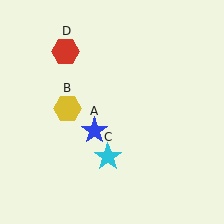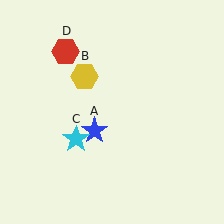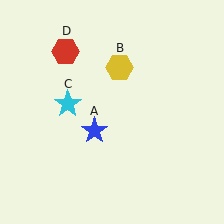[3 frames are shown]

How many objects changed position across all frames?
2 objects changed position: yellow hexagon (object B), cyan star (object C).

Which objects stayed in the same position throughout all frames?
Blue star (object A) and red hexagon (object D) remained stationary.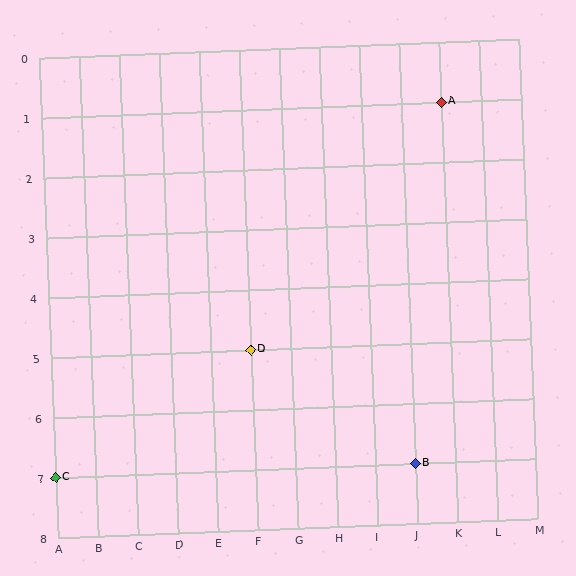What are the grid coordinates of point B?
Point B is at grid coordinates (J, 7).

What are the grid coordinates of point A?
Point A is at grid coordinates (K, 1).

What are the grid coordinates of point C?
Point C is at grid coordinates (A, 7).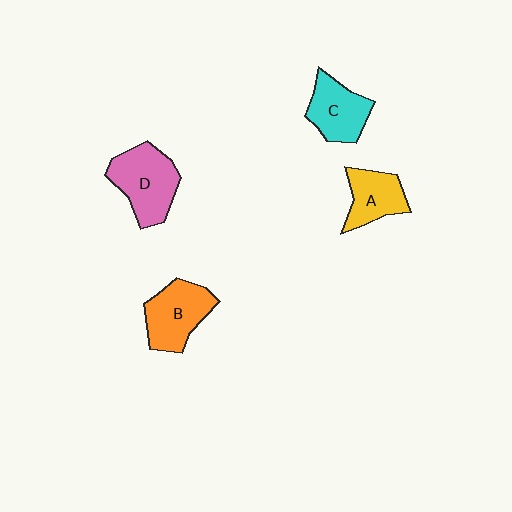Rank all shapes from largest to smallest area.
From largest to smallest: D (pink), B (orange), C (cyan), A (yellow).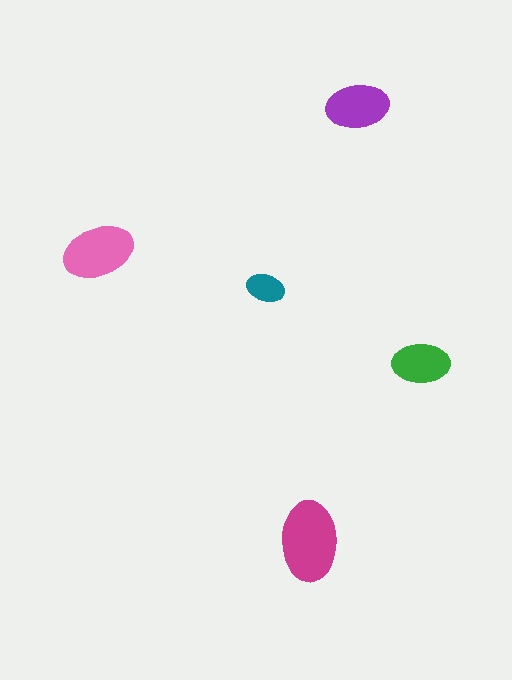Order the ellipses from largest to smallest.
the magenta one, the pink one, the purple one, the green one, the teal one.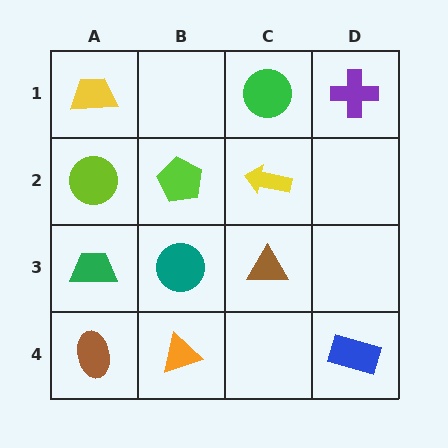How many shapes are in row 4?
3 shapes.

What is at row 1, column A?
A yellow trapezoid.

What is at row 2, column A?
A lime circle.